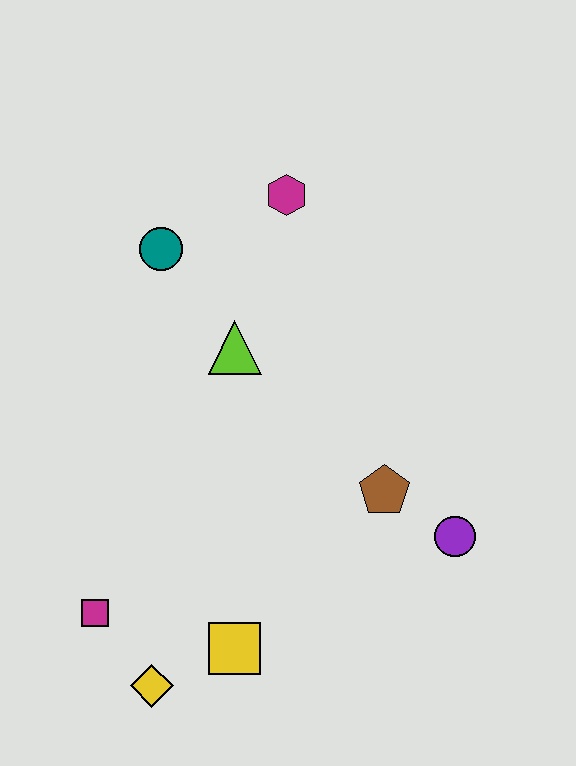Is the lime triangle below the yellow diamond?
No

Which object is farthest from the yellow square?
The magenta hexagon is farthest from the yellow square.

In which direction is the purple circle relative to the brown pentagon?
The purple circle is to the right of the brown pentagon.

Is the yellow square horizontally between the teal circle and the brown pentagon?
Yes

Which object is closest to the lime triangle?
The teal circle is closest to the lime triangle.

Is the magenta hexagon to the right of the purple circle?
No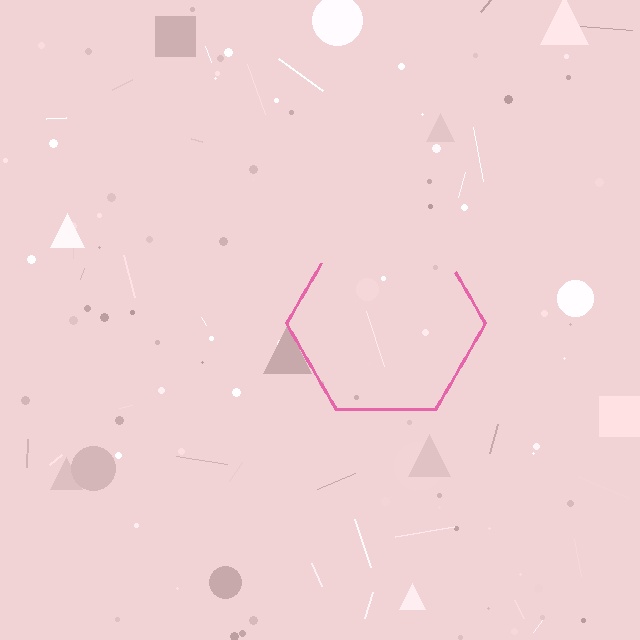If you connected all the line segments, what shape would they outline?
They would outline a hexagon.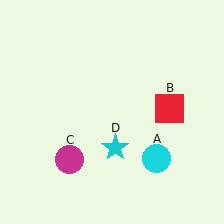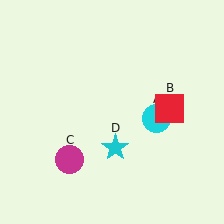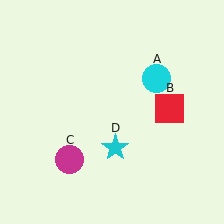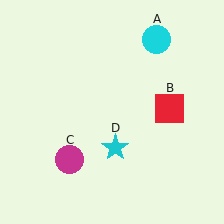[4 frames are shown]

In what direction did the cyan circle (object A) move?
The cyan circle (object A) moved up.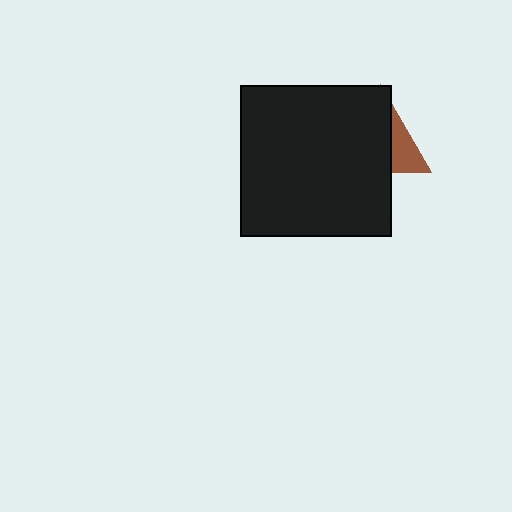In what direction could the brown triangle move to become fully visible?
The brown triangle could move right. That would shift it out from behind the black square entirely.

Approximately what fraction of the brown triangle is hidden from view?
Roughly 69% of the brown triangle is hidden behind the black square.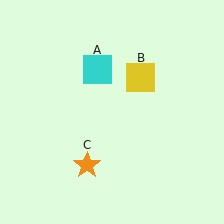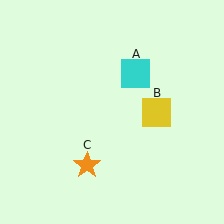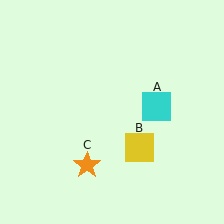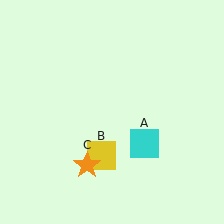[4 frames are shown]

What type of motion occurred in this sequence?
The cyan square (object A), yellow square (object B) rotated clockwise around the center of the scene.